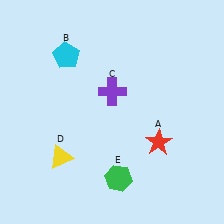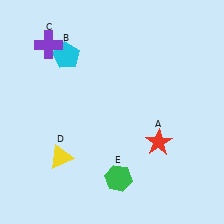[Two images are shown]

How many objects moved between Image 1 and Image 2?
1 object moved between the two images.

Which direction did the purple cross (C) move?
The purple cross (C) moved left.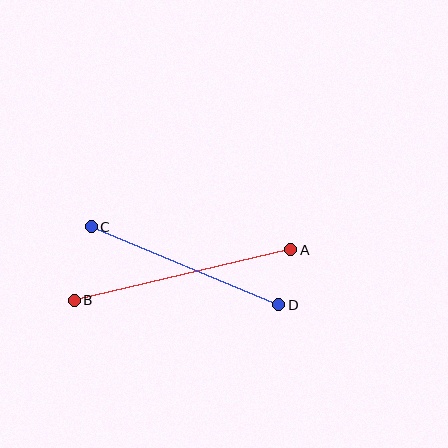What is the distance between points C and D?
The distance is approximately 203 pixels.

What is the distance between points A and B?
The distance is approximately 222 pixels.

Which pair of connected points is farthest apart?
Points A and B are farthest apart.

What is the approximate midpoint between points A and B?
The midpoint is at approximately (183, 275) pixels.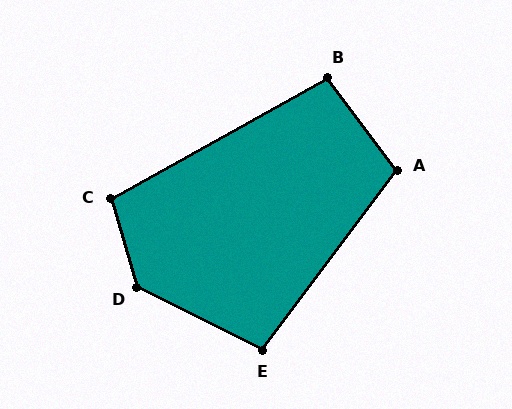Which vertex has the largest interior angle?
D, at approximately 133 degrees.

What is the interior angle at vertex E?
Approximately 101 degrees (obtuse).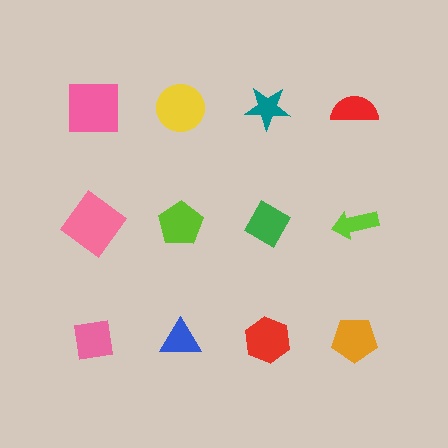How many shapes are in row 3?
4 shapes.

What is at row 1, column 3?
A teal star.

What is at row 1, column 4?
A red semicircle.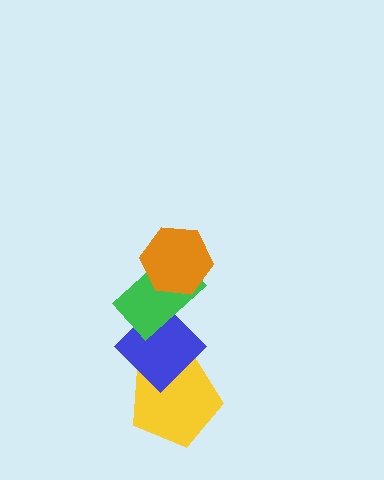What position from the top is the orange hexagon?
The orange hexagon is 1st from the top.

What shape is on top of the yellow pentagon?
The blue diamond is on top of the yellow pentagon.